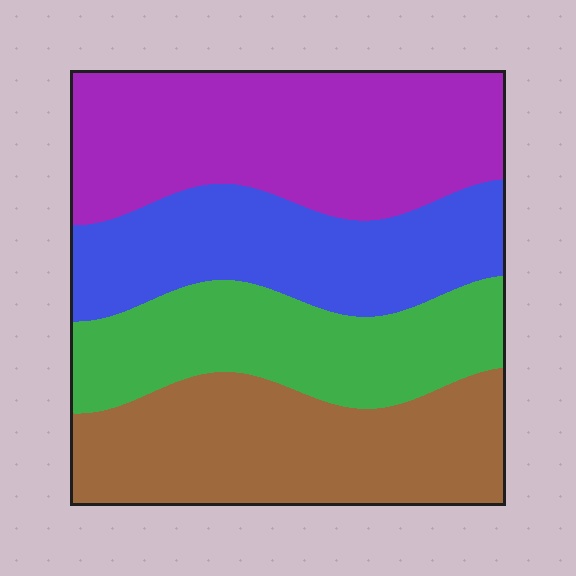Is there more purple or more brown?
Purple.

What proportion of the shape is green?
Green takes up about one fifth (1/5) of the shape.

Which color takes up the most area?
Purple, at roughly 30%.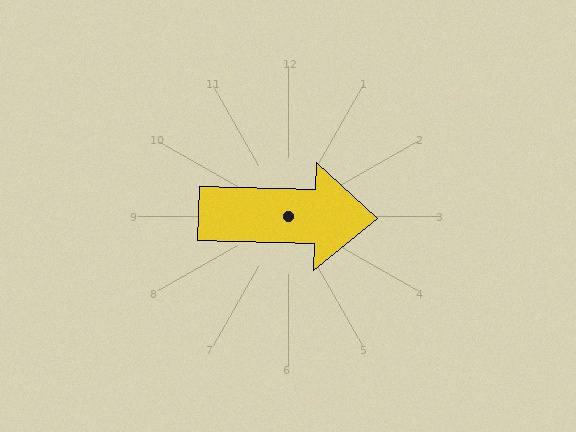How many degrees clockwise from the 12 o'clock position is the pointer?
Approximately 91 degrees.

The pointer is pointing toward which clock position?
Roughly 3 o'clock.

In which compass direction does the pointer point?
East.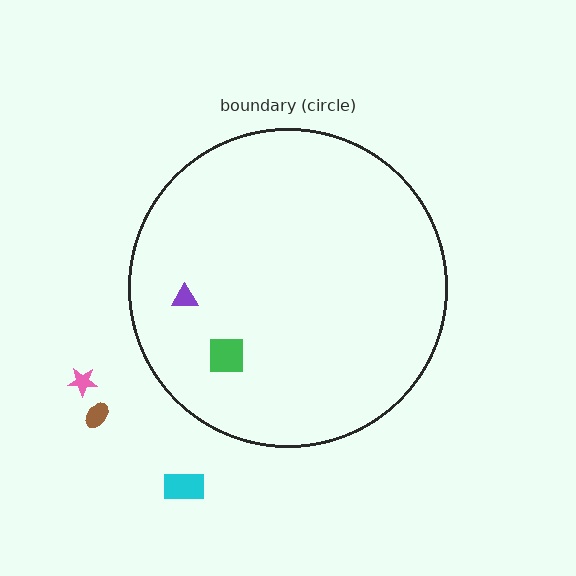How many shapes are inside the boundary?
2 inside, 3 outside.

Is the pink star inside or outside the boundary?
Outside.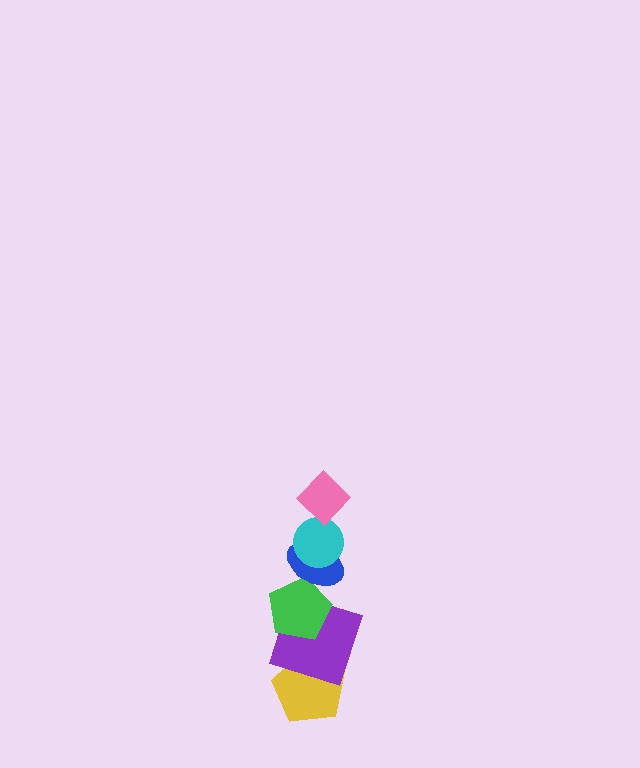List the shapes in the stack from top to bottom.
From top to bottom: the pink diamond, the cyan circle, the blue ellipse, the green pentagon, the purple square, the yellow pentagon.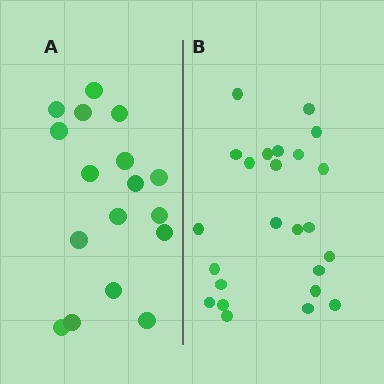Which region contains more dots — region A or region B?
Region B (the right region) has more dots.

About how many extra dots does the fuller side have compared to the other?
Region B has roughly 8 or so more dots than region A.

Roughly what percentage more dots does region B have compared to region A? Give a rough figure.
About 40% more.